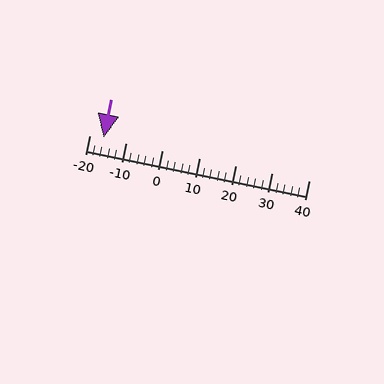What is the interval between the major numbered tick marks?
The major tick marks are spaced 10 units apart.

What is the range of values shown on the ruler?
The ruler shows values from -20 to 40.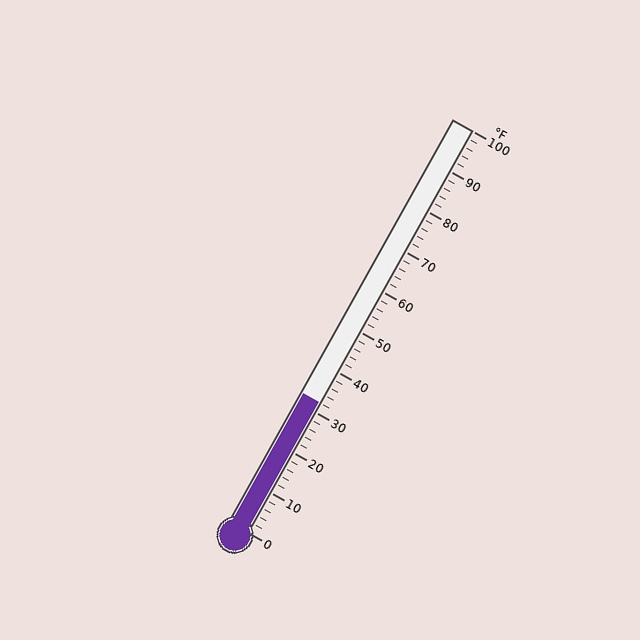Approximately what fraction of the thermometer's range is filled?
The thermometer is filled to approximately 30% of its range.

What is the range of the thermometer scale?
The thermometer scale ranges from 0°F to 100°F.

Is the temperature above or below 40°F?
The temperature is below 40°F.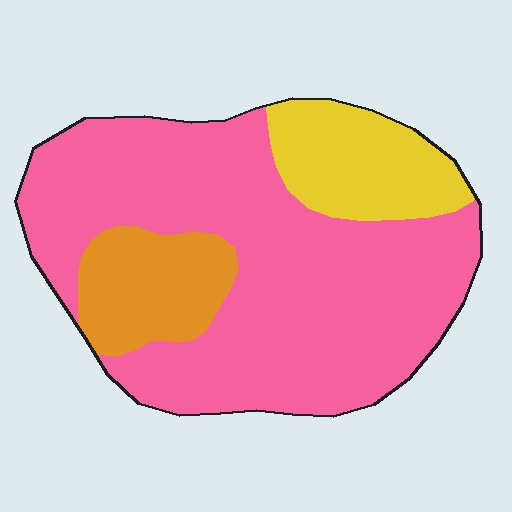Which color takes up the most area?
Pink, at roughly 70%.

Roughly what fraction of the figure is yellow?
Yellow covers 16% of the figure.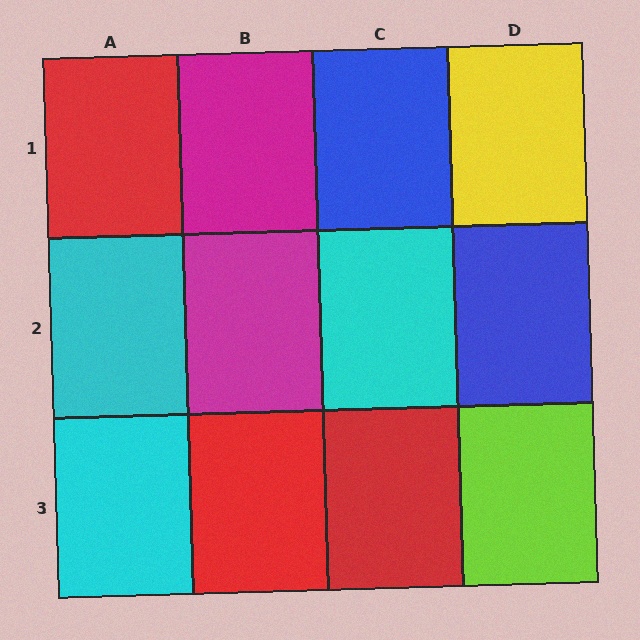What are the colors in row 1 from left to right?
Red, magenta, blue, yellow.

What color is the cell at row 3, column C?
Red.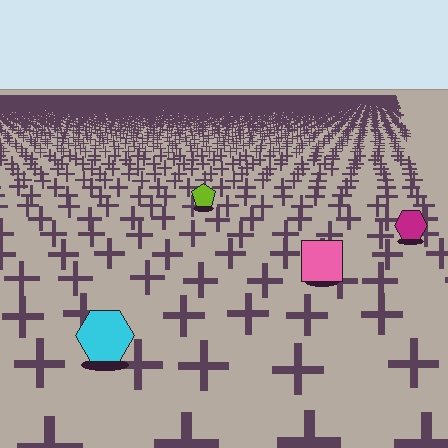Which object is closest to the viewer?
The cyan hexagon is closest. The texture marks near it are larger and more spread out.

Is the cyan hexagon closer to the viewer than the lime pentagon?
Yes. The cyan hexagon is closer — you can tell from the texture gradient: the ground texture is coarser near it.